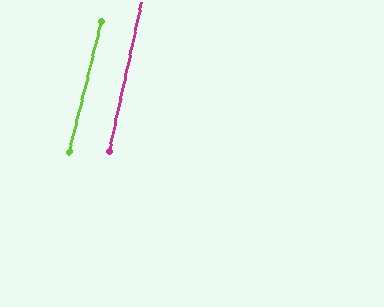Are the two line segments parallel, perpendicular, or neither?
Parallel — their directions differ by only 1.7°.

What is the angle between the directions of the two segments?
Approximately 2 degrees.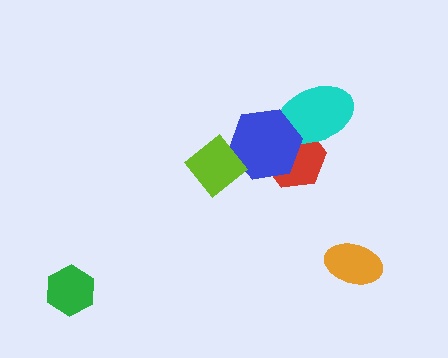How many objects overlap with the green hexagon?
0 objects overlap with the green hexagon.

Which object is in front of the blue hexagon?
The lime diamond is in front of the blue hexagon.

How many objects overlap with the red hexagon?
2 objects overlap with the red hexagon.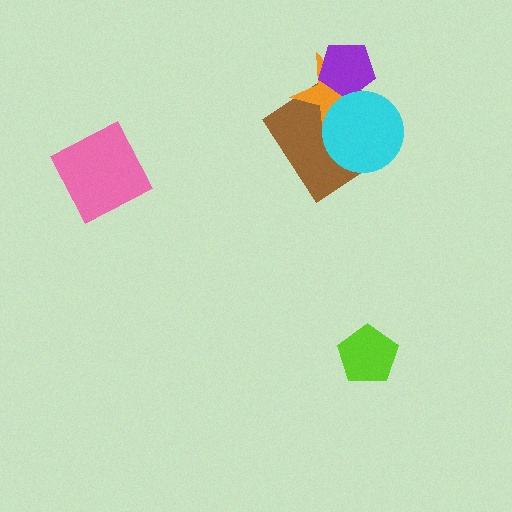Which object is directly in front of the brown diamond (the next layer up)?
The orange star is directly in front of the brown diamond.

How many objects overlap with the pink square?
0 objects overlap with the pink square.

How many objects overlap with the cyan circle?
2 objects overlap with the cyan circle.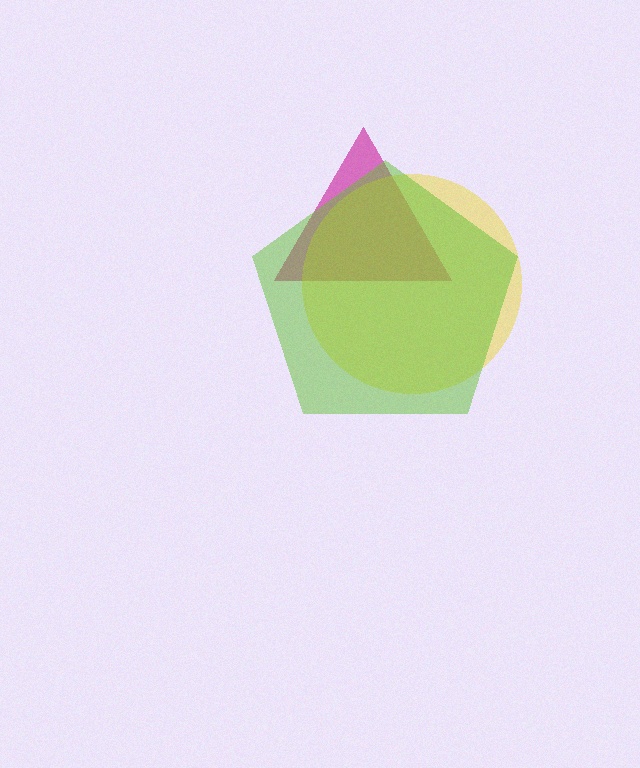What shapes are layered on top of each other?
The layered shapes are: a magenta triangle, a yellow circle, a lime pentagon.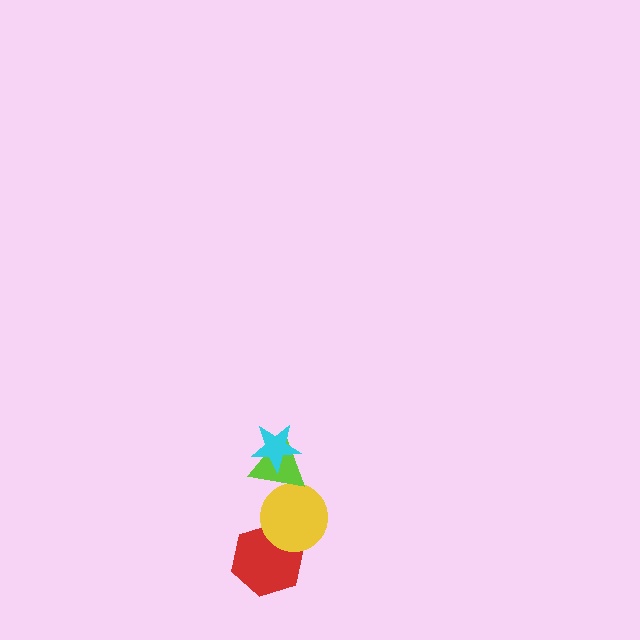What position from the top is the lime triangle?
The lime triangle is 2nd from the top.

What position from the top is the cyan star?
The cyan star is 1st from the top.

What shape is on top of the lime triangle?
The cyan star is on top of the lime triangle.